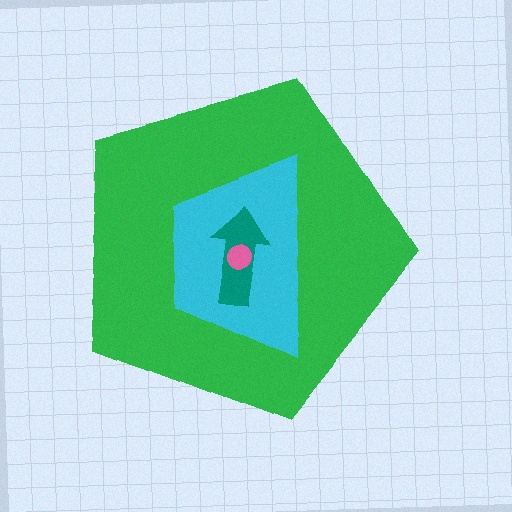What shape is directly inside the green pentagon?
The cyan trapezoid.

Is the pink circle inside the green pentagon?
Yes.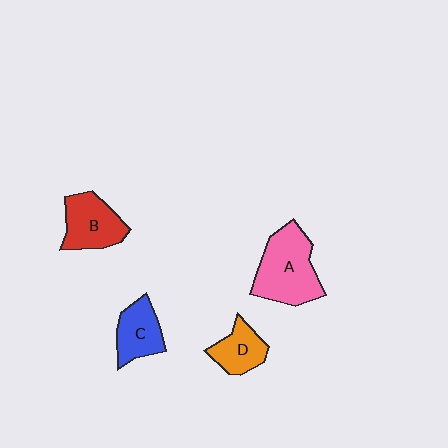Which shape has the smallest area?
Shape D (orange).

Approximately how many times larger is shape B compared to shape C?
Approximately 1.2 times.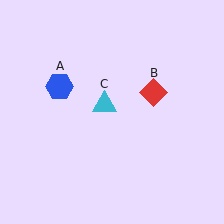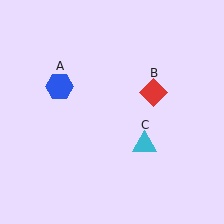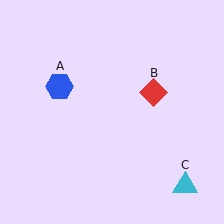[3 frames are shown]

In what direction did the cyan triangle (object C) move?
The cyan triangle (object C) moved down and to the right.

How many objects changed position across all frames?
1 object changed position: cyan triangle (object C).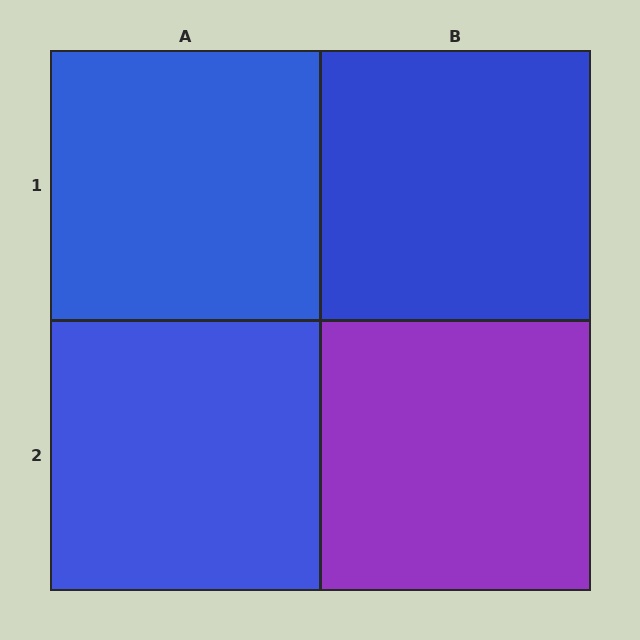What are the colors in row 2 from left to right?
Blue, purple.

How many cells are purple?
1 cell is purple.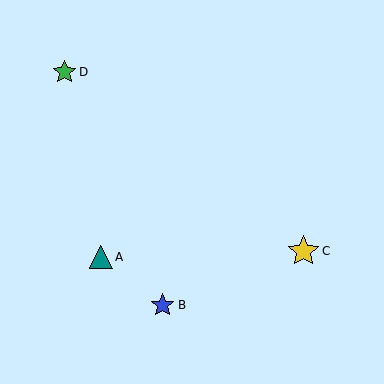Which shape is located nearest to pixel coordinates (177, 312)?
The blue star (labeled B) at (163, 305) is nearest to that location.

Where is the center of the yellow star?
The center of the yellow star is at (303, 251).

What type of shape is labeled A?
Shape A is a teal triangle.